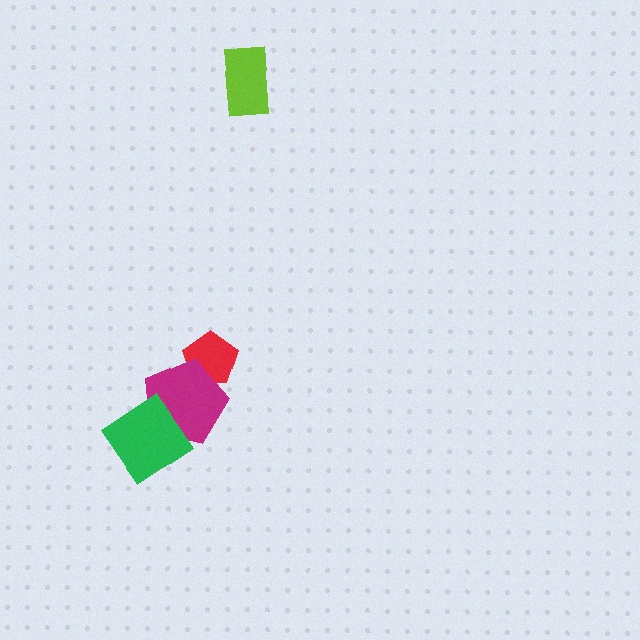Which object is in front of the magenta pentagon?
The green diamond is in front of the magenta pentagon.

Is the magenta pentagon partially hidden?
Yes, it is partially covered by another shape.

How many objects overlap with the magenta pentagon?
2 objects overlap with the magenta pentagon.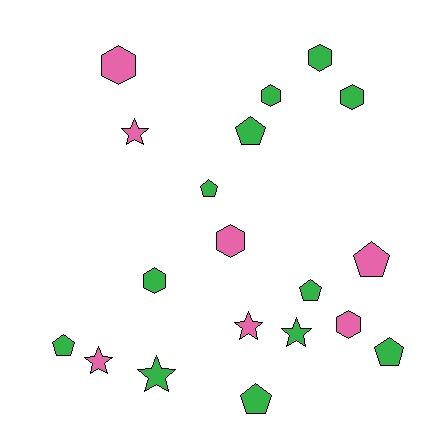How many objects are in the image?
There are 19 objects.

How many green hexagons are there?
There are 4 green hexagons.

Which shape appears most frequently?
Pentagon, with 7 objects.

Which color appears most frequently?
Green, with 12 objects.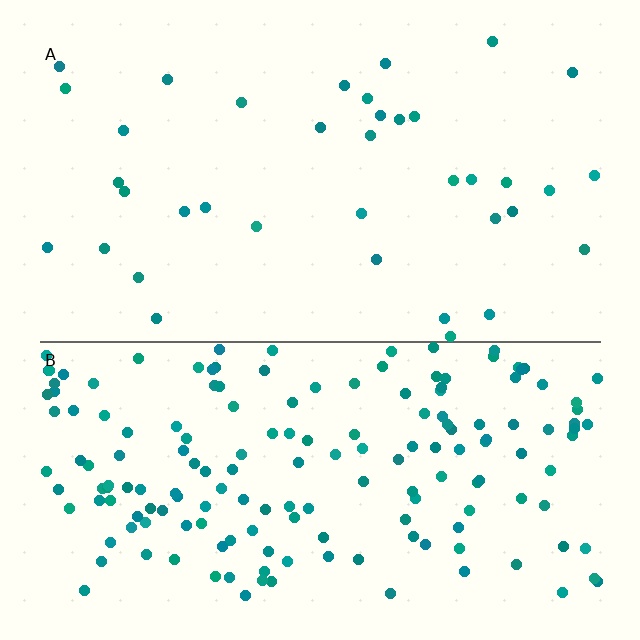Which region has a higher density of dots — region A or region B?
B (the bottom).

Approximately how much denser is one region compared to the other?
Approximately 4.6× — region B over region A.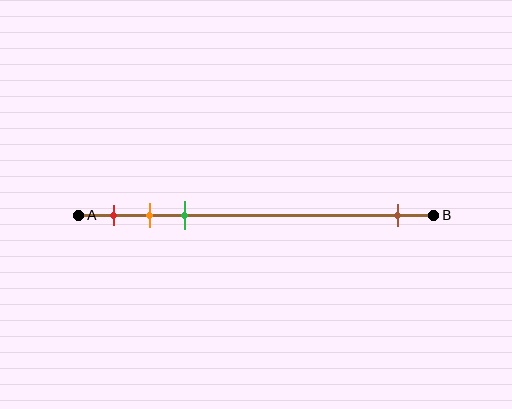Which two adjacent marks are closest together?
The orange and green marks are the closest adjacent pair.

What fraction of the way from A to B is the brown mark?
The brown mark is approximately 90% (0.9) of the way from A to B.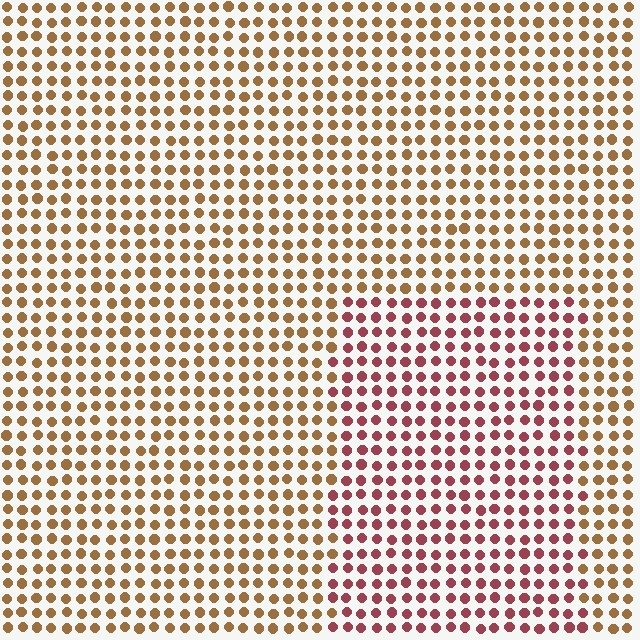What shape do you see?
I see a rectangle.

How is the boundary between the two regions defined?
The boundary is defined purely by a slight shift in hue (about 43 degrees). Spacing, size, and orientation are identical on both sides.